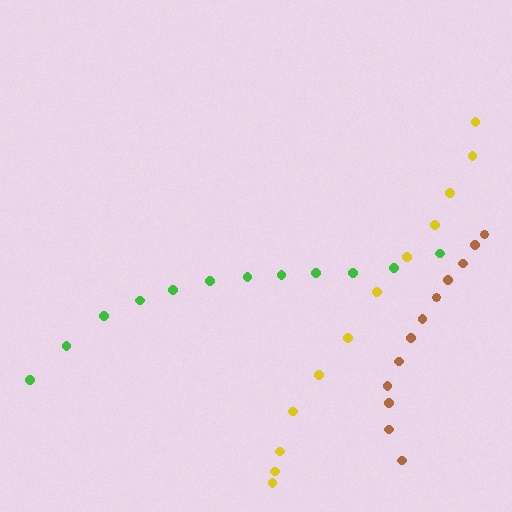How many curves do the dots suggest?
There are 3 distinct paths.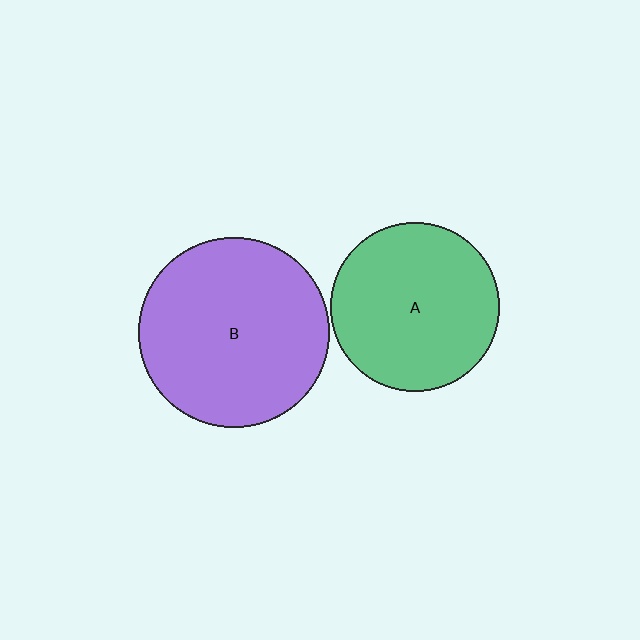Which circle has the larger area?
Circle B (purple).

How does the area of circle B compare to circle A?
Approximately 1.3 times.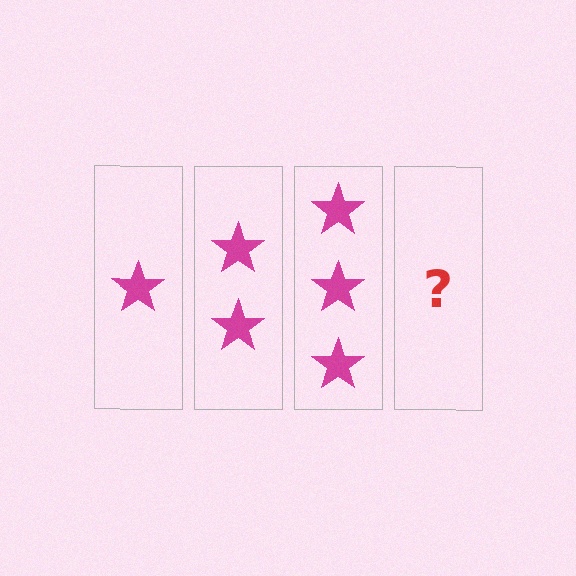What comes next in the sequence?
The next element should be 4 stars.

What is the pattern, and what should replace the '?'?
The pattern is that each step adds one more star. The '?' should be 4 stars.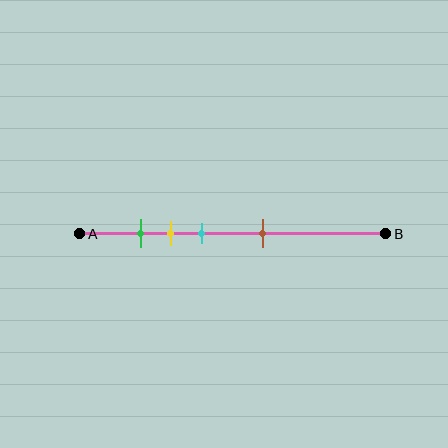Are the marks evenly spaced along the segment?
No, the marks are not evenly spaced.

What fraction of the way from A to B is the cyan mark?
The cyan mark is approximately 40% (0.4) of the way from A to B.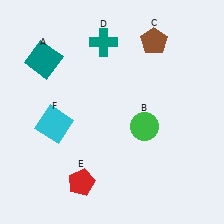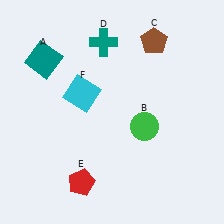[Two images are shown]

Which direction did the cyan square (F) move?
The cyan square (F) moved up.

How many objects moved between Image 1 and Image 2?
1 object moved between the two images.